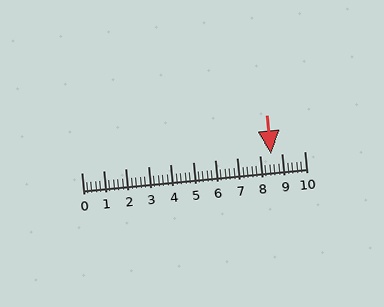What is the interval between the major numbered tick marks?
The major tick marks are spaced 1 units apart.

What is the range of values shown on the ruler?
The ruler shows values from 0 to 10.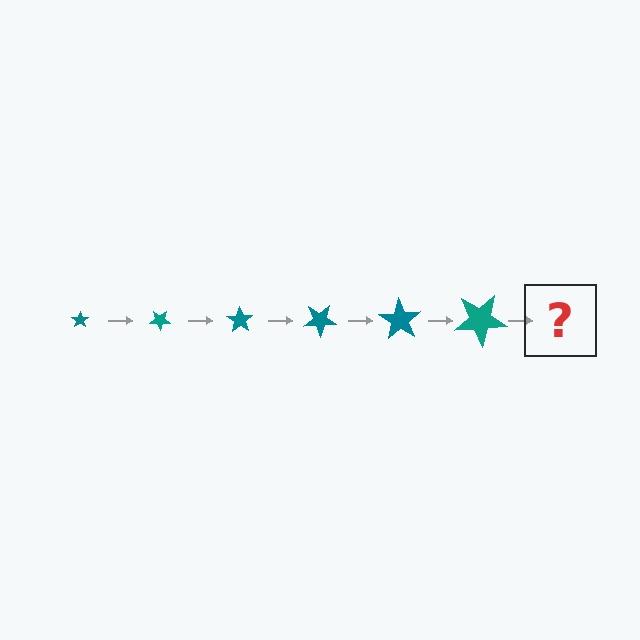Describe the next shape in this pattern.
It should be a star, larger than the previous one and rotated 210 degrees from the start.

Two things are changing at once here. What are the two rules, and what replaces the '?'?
The two rules are that the star grows larger each step and it rotates 35 degrees each step. The '?' should be a star, larger than the previous one and rotated 210 degrees from the start.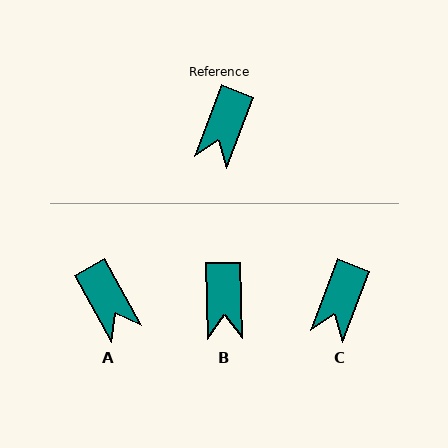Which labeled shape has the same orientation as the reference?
C.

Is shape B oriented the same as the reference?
No, it is off by about 22 degrees.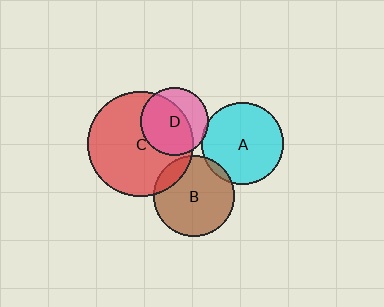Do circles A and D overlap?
Yes.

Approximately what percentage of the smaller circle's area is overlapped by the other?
Approximately 5%.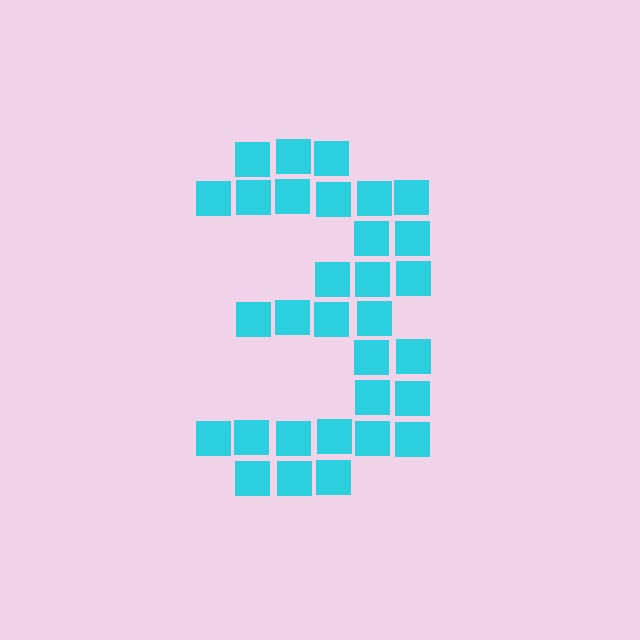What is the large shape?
The large shape is the digit 3.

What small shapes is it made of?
It is made of small squares.